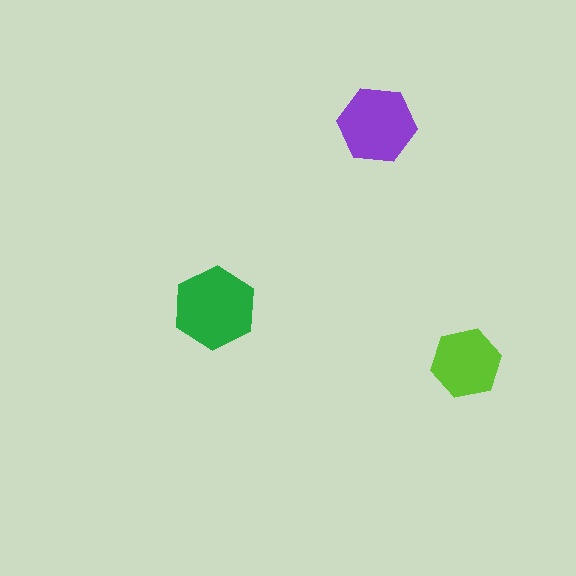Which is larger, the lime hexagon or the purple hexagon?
The purple one.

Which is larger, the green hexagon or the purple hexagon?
The green one.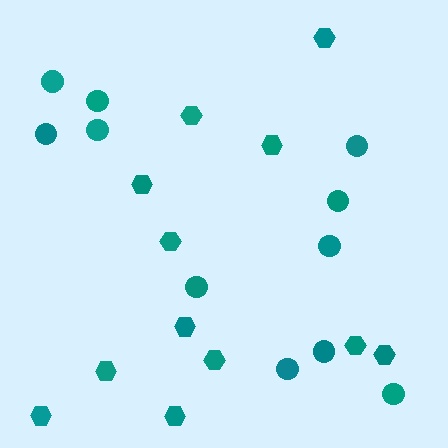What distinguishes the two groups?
There are 2 groups: one group of hexagons (12) and one group of circles (11).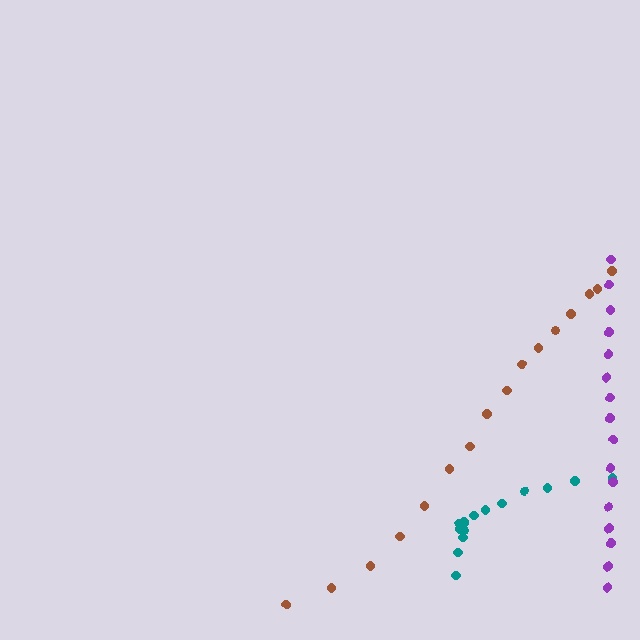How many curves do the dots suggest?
There are 3 distinct paths.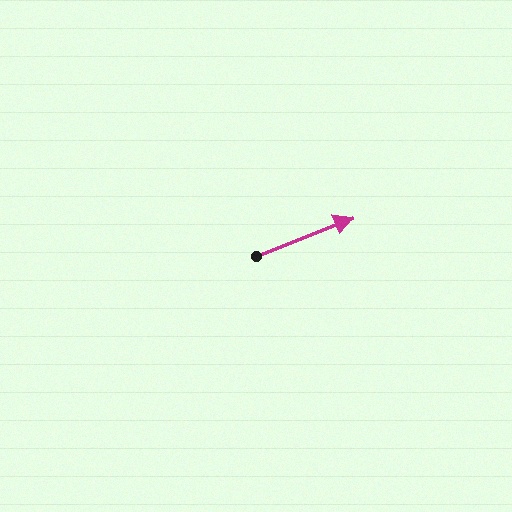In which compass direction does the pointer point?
East.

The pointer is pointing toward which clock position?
Roughly 2 o'clock.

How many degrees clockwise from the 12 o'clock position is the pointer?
Approximately 68 degrees.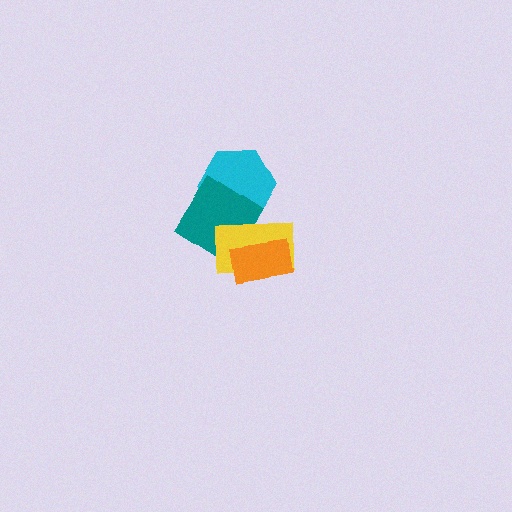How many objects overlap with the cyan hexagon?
2 objects overlap with the cyan hexagon.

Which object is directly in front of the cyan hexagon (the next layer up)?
The teal diamond is directly in front of the cyan hexagon.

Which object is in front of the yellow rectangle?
The orange rectangle is in front of the yellow rectangle.